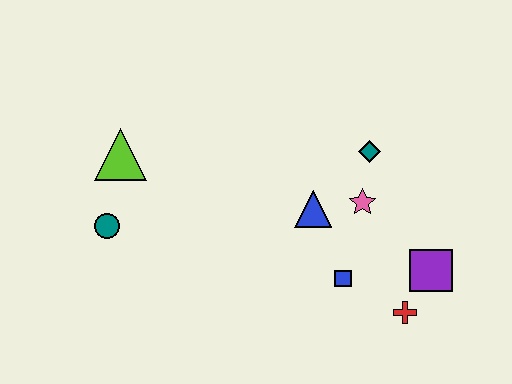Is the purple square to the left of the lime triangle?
No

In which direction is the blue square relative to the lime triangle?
The blue square is to the right of the lime triangle.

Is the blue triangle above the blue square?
Yes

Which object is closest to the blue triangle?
The pink star is closest to the blue triangle.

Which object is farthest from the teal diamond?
The teal circle is farthest from the teal diamond.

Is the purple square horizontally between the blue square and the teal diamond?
No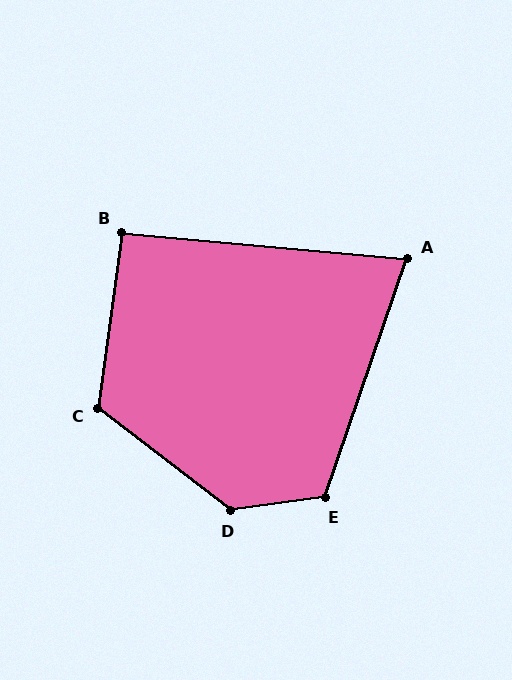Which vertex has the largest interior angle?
D, at approximately 135 degrees.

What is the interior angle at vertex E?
Approximately 117 degrees (obtuse).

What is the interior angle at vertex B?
Approximately 92 degrees (approximately right).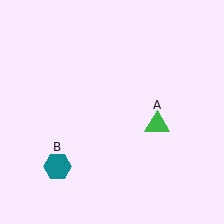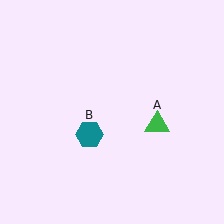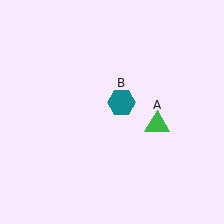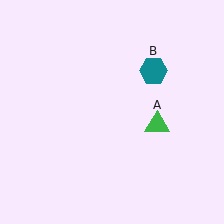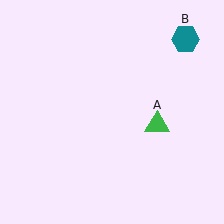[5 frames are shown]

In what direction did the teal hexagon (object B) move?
The teal hexagon (object B) moved up and to the right.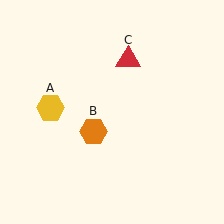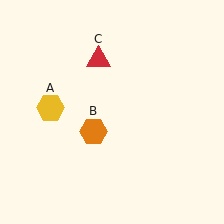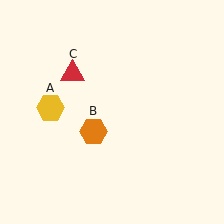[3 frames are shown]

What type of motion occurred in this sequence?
The red triangle (object C) rotated counterclockwise around the center of the scene.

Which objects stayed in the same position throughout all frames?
Yellow hexagon (object A) and orange hexagon (object B) remained stationary.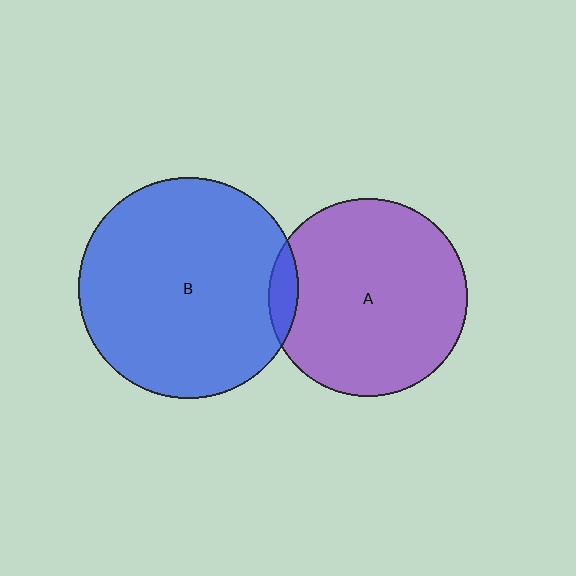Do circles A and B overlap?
Yes.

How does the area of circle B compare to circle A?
Approximately 1.2 times.